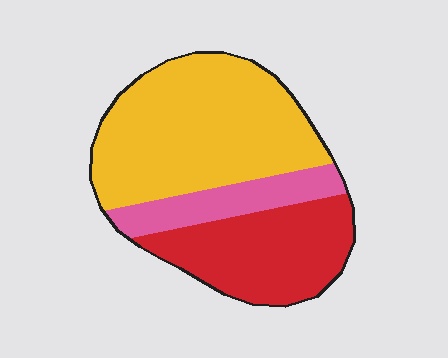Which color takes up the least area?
Pink, at roughly 15%.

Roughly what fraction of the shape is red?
Red covers 32% of the shape.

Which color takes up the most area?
Yellow, at roughly 55%.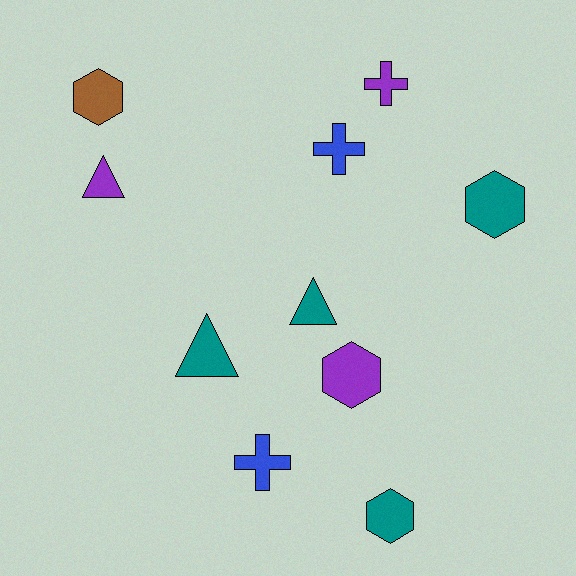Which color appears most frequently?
Teal, with 4 objects.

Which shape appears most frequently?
Hexagon, with 4 objects.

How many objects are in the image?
There are 10 objects.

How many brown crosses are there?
There are no brown crosses.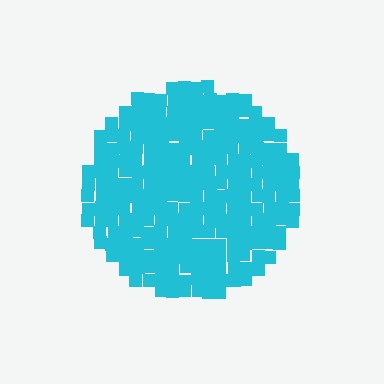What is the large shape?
The large shape is a circle.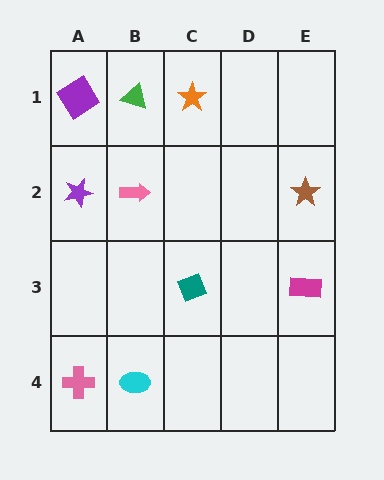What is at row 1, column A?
A purple diamond.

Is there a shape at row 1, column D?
No, that cell is empty.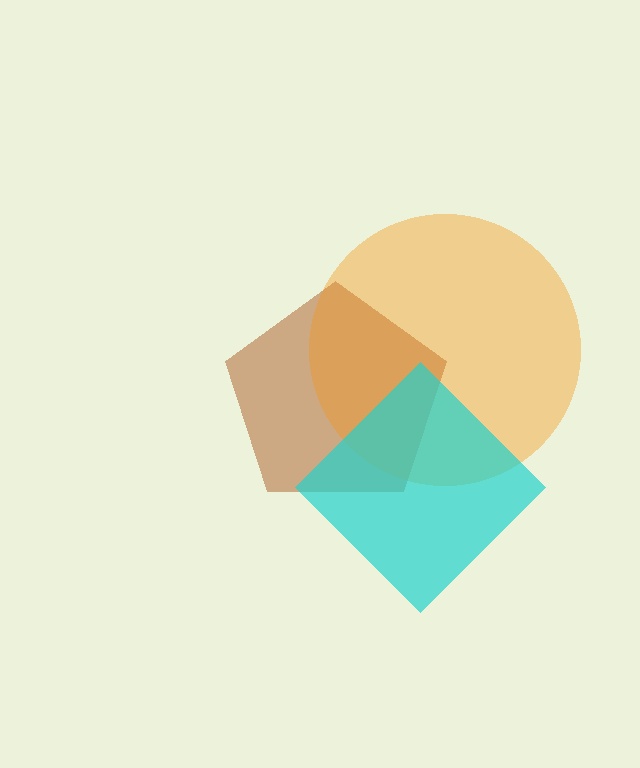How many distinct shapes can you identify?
There are 3 distinct shapes: a brown pentagon, an orange circle, a cyan diamond.